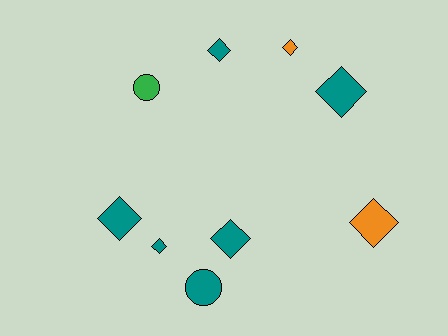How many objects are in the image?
There are 9 objects.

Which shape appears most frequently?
Diamond, with 7 objects.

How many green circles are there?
There is 1 green circle.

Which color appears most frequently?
Teal, with 6 objects.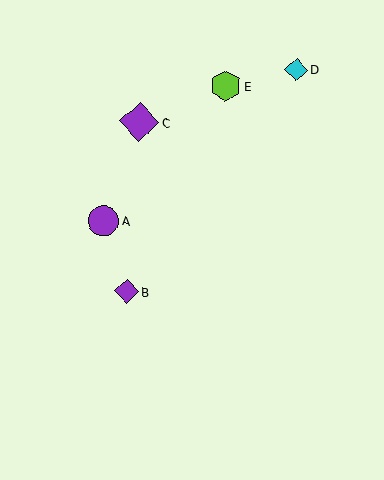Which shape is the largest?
The purple diamond (labeled C) is the largest.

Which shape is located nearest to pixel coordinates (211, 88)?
The lime hexagon (labeled E) at (226, 86) is nearest to that location.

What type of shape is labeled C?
Shape C is a purple diamond.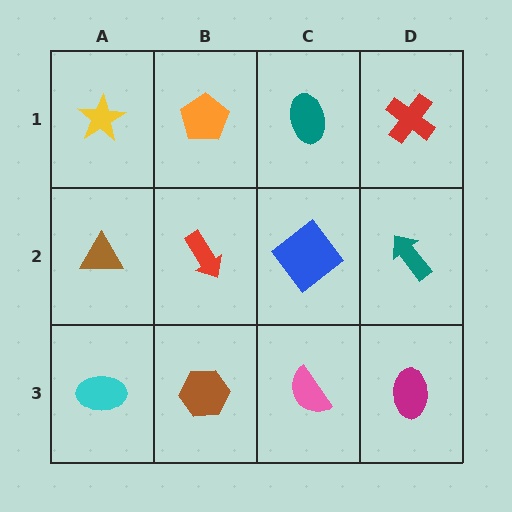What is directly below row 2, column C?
A pink semicircle.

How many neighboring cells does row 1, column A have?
2.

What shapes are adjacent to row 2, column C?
A teal ellipse (row 1, column C), a pink semicircle (row 3, column C), a red arrow (row 2, column B), a teal arrow (row 2, column D).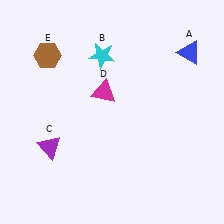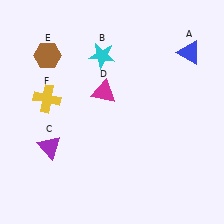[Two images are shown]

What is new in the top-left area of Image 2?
A yellow cross (F) was added in the top-left area of Image 2.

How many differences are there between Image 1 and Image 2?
There is 1 difference between the two images.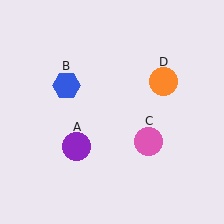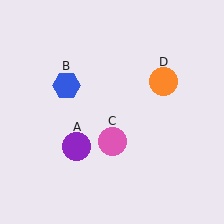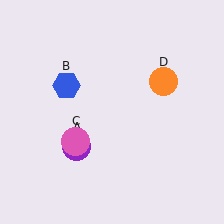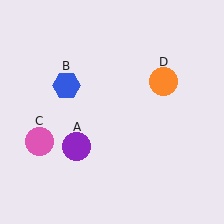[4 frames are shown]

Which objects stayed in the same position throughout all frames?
Purple circle (object A) and blue hexagon (object B) and orange circle (object D) remained stationary.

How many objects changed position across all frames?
1 object changed position: pink circle (object C).